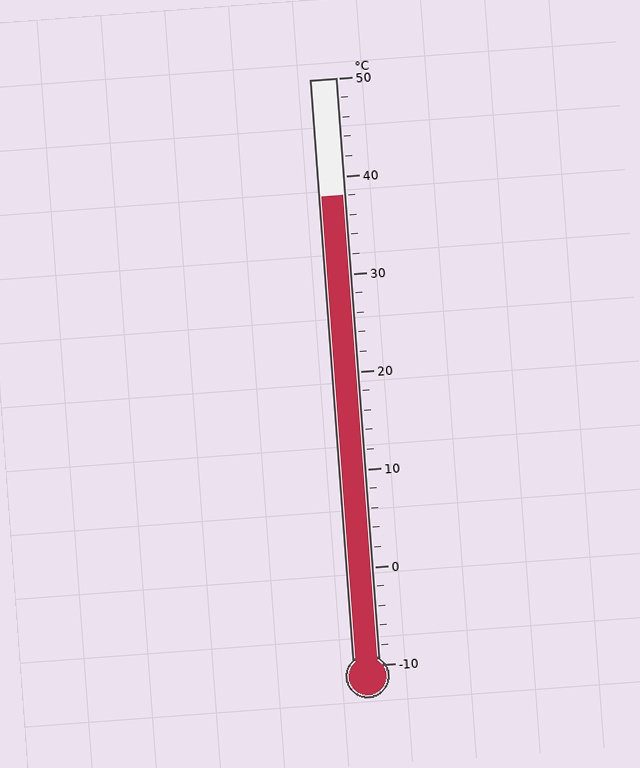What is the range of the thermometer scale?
The thermometer scale ranges from -10°C to 50°C.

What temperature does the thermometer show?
The thermometer shows approximately 38°C.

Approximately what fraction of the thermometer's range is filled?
The thermometer is filled to approximately 80% of its range.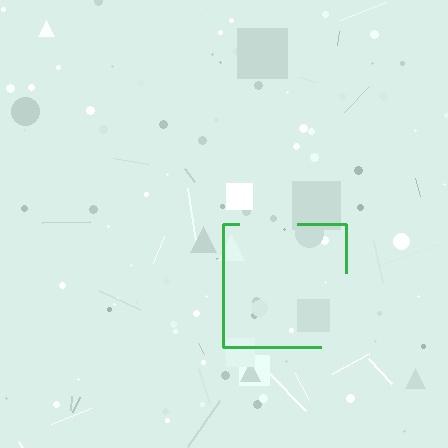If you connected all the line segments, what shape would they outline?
They would outline a square.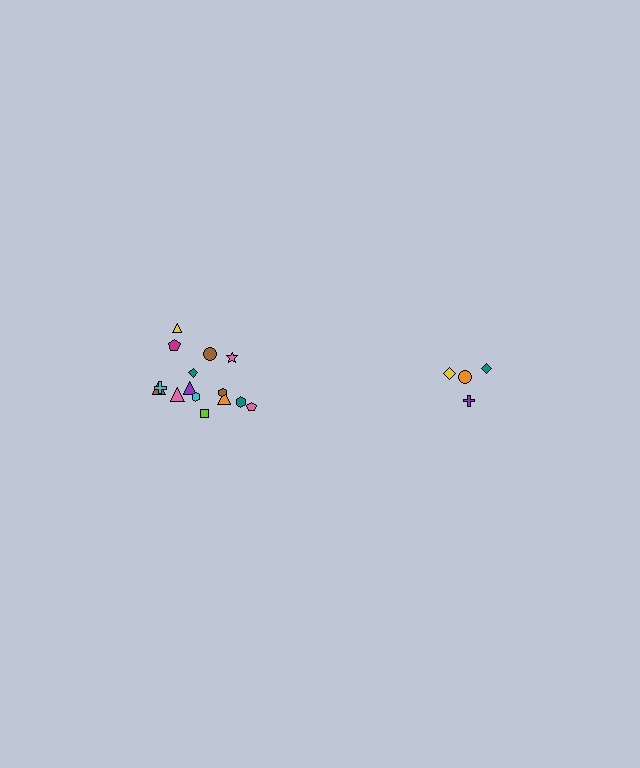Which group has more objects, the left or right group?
The left group.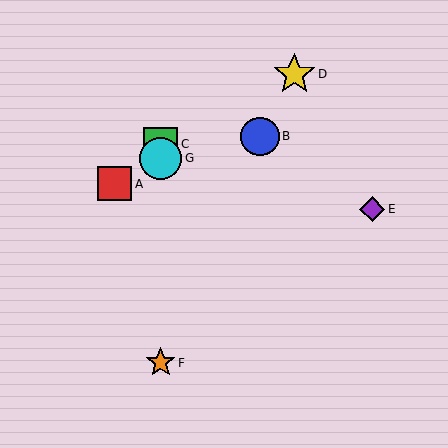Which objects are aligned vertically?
Objects C, F, G are aligned vertically.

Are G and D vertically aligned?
No, G is at x≈161 and D is at x≈294.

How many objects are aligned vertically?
3 objects (C, F, G) are aligned vertically.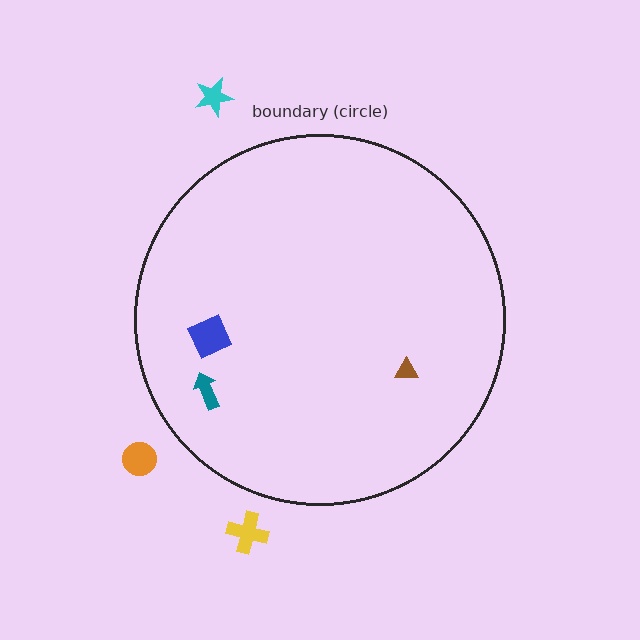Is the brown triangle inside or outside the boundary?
Inside.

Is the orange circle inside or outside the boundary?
Outside.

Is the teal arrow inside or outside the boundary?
Inside.